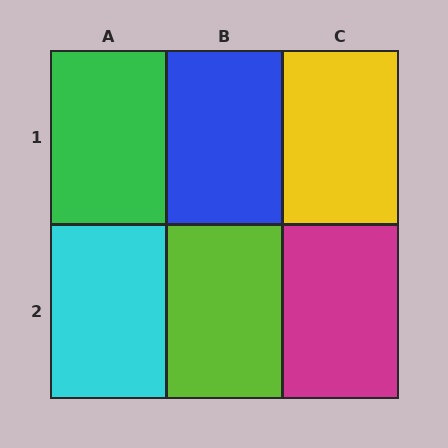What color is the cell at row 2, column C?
Magenta.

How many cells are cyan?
1 cell is cyan.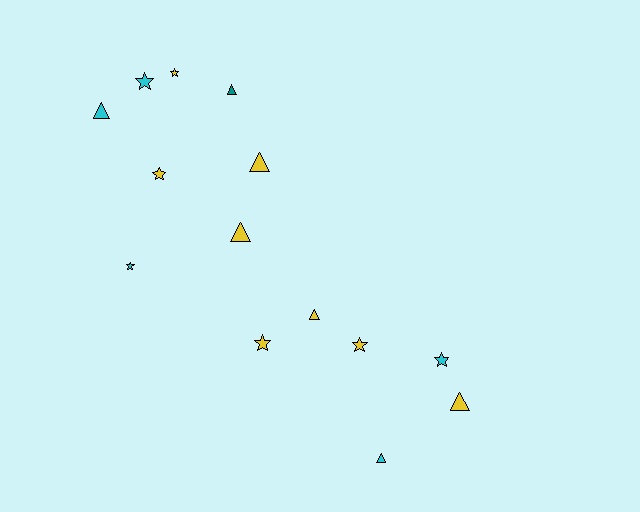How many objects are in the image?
There are 14 objects.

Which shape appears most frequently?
Star, with 7 objects.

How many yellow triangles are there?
There are 4 yellow triangles.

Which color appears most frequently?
Yellow, with 8 objects.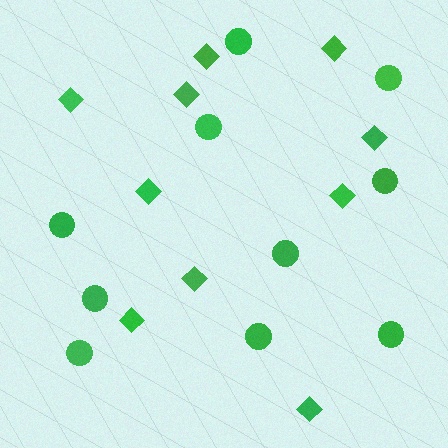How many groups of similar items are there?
There are 2 groups: one group of diamonds (10) and one group of circles (10).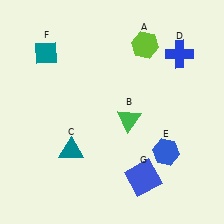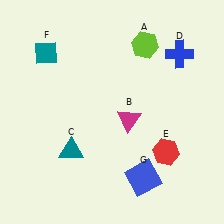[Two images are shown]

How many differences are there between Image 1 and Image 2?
There are 2 differences between the two images.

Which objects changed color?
B changed from green to magenta. E changed from blue to red.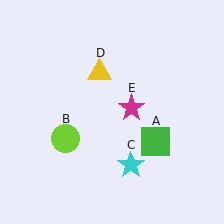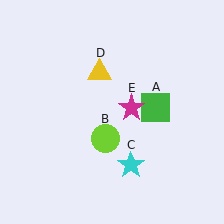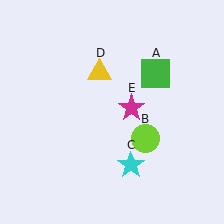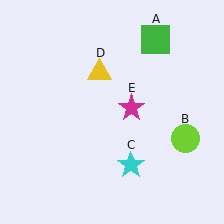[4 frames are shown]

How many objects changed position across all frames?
2 objects changed position: green square (object A), lime circle (object B).